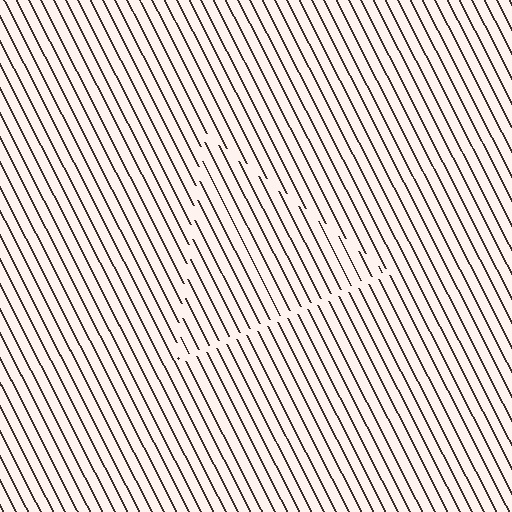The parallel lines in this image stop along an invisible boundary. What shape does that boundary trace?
An illusory triangle. The interior of the shape contains the same grating, shifted by half a period — the contour is defined by the phase discontinuity where line-ends from the inner and outer gratings abut.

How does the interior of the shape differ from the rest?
The interior of the shape contains the same grating, shifted by half a period — the contour is defined by the phase discontinuity where line-ends from the inner and outer gratings abut.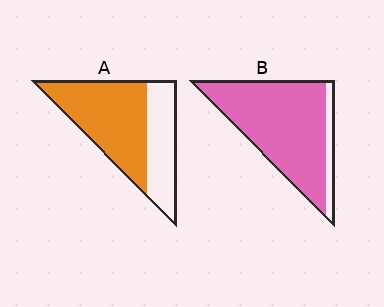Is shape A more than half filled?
Yes.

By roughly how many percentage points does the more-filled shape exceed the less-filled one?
By roughly 25 percentage points (B over A).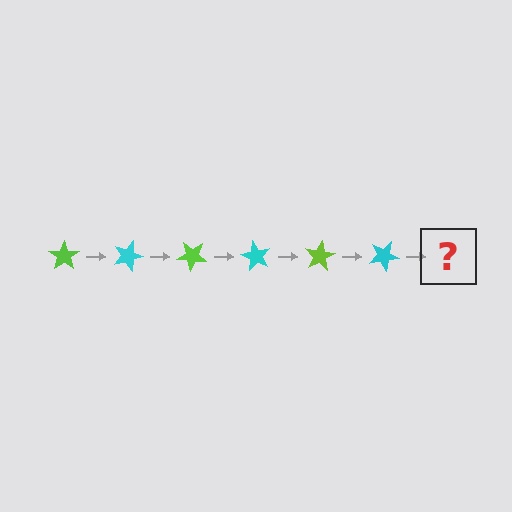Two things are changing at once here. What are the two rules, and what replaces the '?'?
The two rules are that it rotates 20 degrees each step and the color cycles through lime and cyan. The '?' should be a lime star, rotated 120 degrees from the start.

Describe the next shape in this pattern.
It should be a lime star, rotated 120 degrees from the start.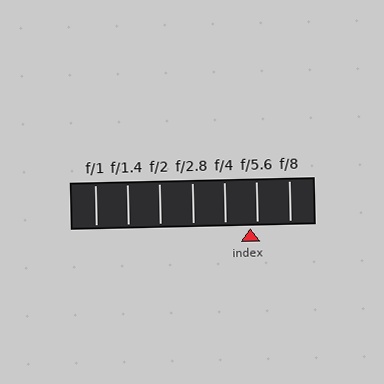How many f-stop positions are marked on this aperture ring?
There are 7 f-stop positions marked.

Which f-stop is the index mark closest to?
The index mark is closest to f/5.6.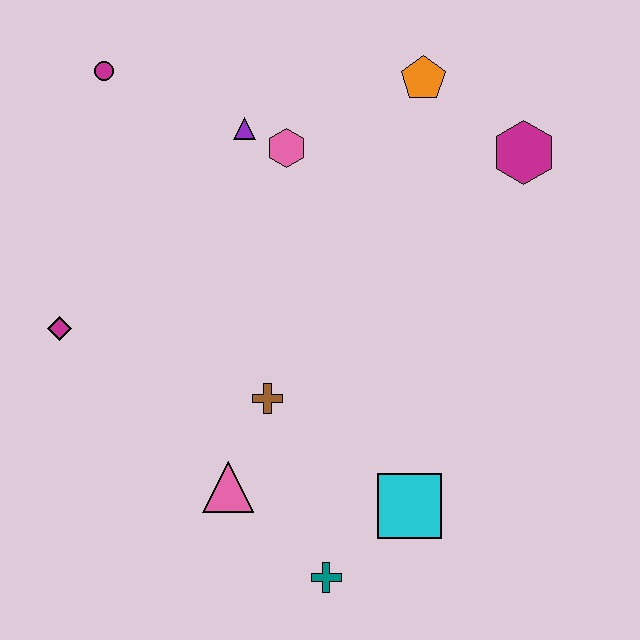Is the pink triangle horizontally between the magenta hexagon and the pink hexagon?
No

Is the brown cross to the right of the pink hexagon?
No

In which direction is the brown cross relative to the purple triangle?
The brown cross is below the purple triangle.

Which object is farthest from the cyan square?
The magenta circle is farthest from the cyan square.